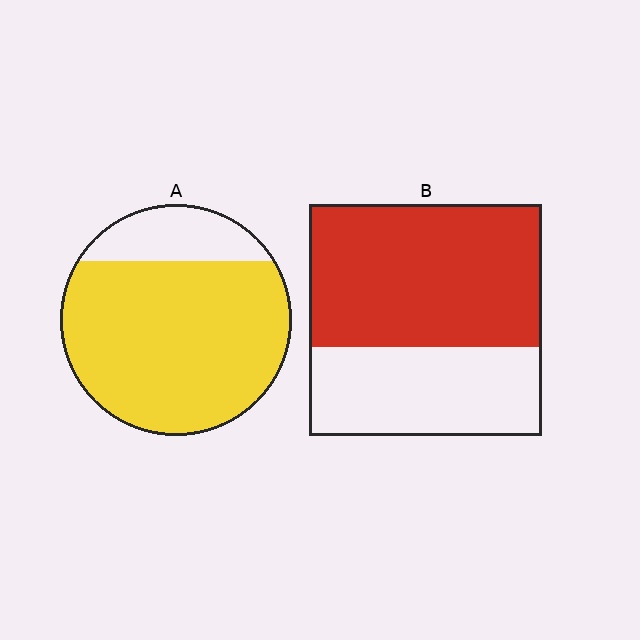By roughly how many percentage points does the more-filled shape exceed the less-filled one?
By roughly 20 percentage points (A over B).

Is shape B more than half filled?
Yes.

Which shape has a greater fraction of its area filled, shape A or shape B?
Shape A.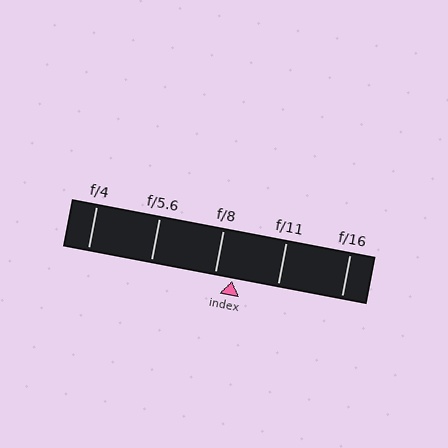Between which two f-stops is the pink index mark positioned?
The index mark is between f/8 and f/11.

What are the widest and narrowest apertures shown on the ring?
The widest aperture shown is f/4 and the narrowest is f/16.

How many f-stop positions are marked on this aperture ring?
There are 5 f-stop positions marked.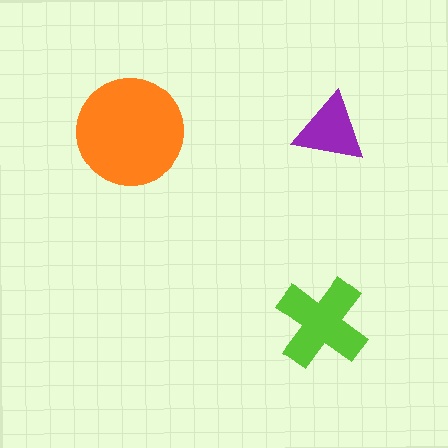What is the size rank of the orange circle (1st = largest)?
1st.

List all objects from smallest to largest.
The purple triangle, the lime cross, the orange circle.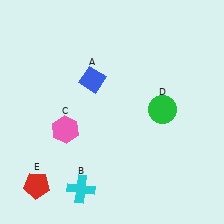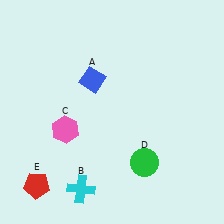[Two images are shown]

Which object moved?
The green circle (D) moved down.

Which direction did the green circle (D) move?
The green circle (D) moved down.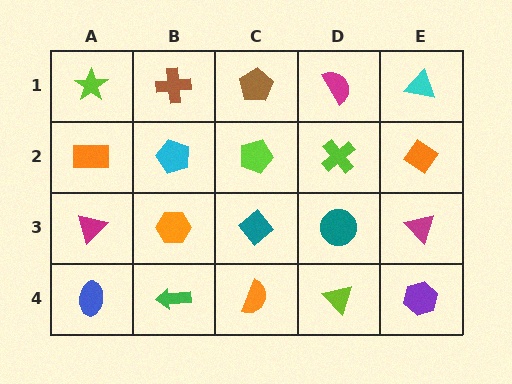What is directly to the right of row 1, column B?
A brown pentagon.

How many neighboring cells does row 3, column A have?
3.